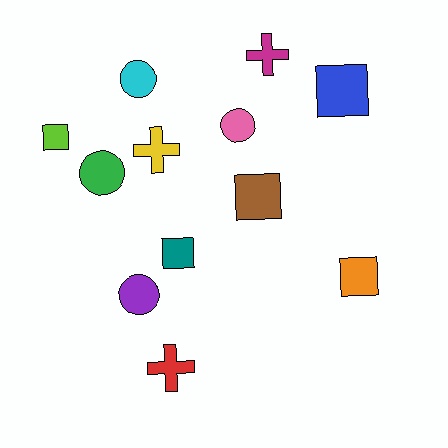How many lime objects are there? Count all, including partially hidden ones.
There is 1 lime object.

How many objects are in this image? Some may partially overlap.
There are 12 objects.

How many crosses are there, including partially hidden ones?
There are 3 crosses.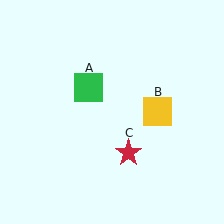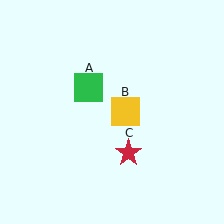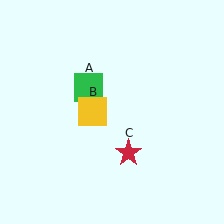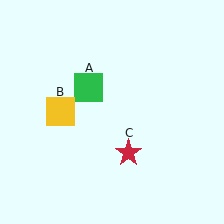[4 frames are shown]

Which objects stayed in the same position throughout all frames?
Green square (object A) and red star (object C) remained stationary.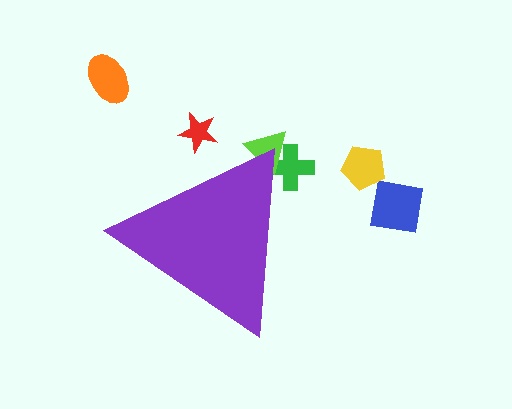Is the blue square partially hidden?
No, the blue square is fully visible.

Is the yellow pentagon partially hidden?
No, the yellow pentagon is fully visible.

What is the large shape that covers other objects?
A purple triangle.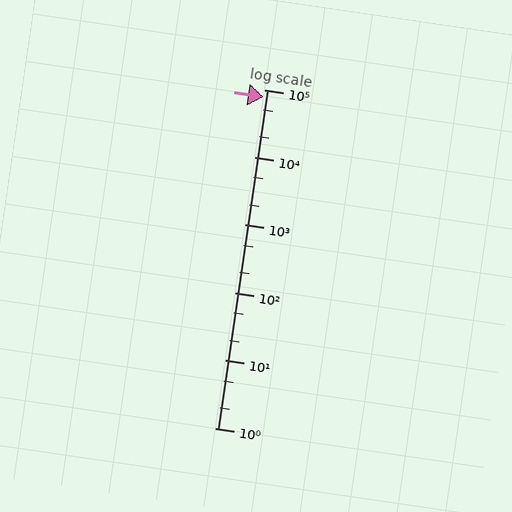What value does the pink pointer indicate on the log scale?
The pointer indicates approximately 79000.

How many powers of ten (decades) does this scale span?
The scale spans 5 decades, from 1 to 100000.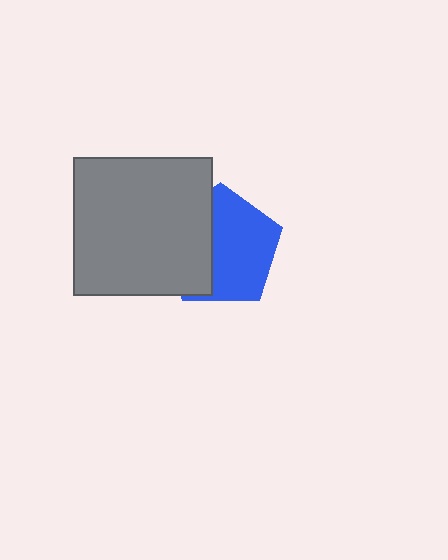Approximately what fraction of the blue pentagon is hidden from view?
Roughly 40% of the blue pentagon is hidden behind the gray rectangle.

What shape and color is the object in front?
The object in front is a gray rectangle.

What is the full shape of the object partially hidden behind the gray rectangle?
The partially hidden object is a blue pentagon.